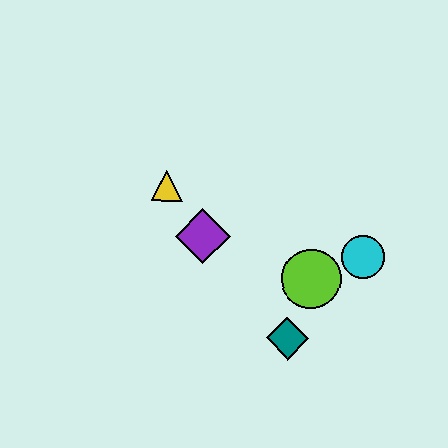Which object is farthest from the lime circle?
The yellow triangle is farthest from the lime circle.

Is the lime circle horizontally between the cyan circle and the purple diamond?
Yes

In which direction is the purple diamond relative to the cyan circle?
The purple diamond is to the left of the cyan circle.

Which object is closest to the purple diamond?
The yellow triangle is closest to the purple diamond.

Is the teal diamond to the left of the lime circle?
Yes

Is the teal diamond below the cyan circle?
Yes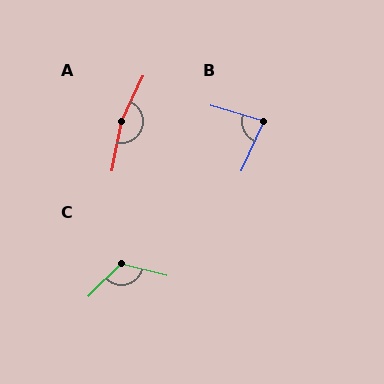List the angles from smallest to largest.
B (82°), C (120°), A (167°).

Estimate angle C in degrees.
Approximately 120 degrees.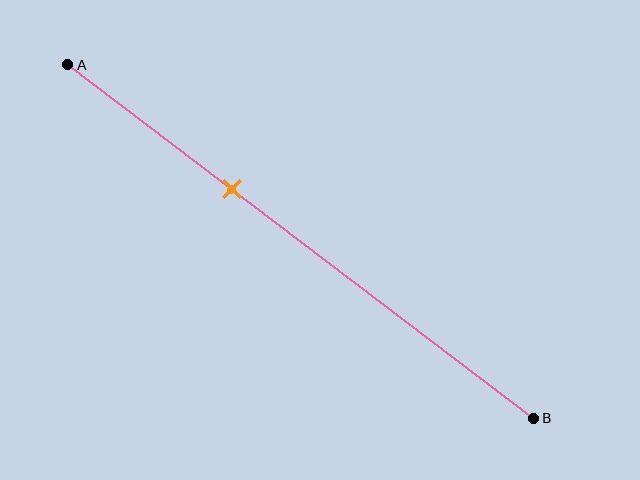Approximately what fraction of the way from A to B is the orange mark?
The orange mark is approximately 35% of the way from A to B.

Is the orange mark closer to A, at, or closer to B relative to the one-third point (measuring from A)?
The orange mark is approximately at the one-third point of segment AB.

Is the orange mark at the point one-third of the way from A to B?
Yes, the mark is approximately at the one-third point.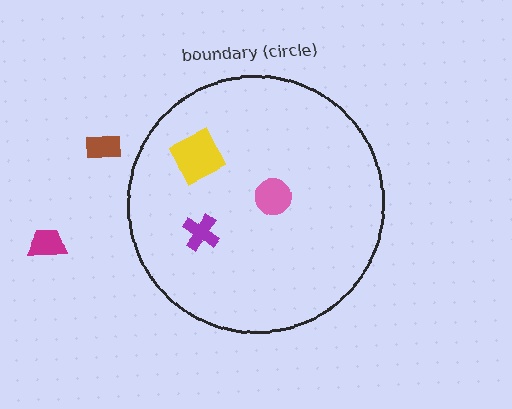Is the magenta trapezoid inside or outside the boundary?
Outside.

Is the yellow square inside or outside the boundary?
Inside.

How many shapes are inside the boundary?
3 inside, 2 outside.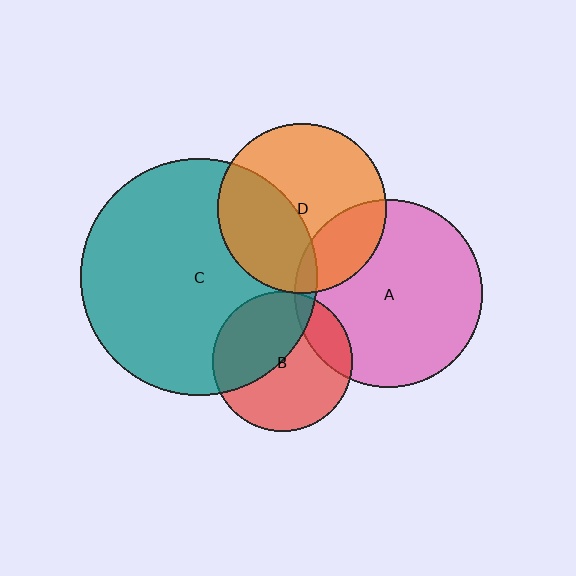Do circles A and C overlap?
Yes.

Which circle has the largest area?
Circle C (teal).